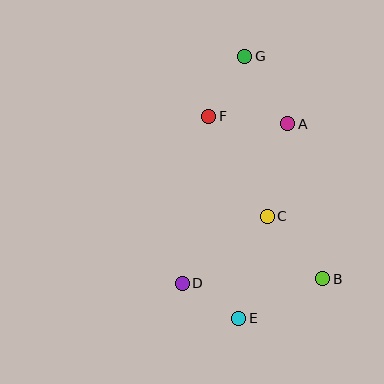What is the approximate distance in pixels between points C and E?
The distance between C and E is approximately 106 pixels.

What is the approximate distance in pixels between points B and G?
The distance between B and G is approximately 236 pixels.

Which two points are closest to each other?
Points D and E are closest to each other.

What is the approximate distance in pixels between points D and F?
The distance between D and F is approximately 169 pixels.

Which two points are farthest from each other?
Points E and G are farthest from each other.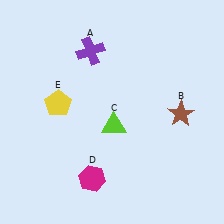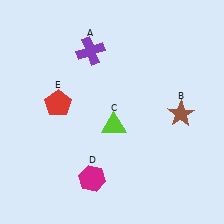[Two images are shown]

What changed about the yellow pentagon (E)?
In Image 1, E is yellow. In Image 2, it changed to red.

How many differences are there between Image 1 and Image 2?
There is 1 difference between the two images.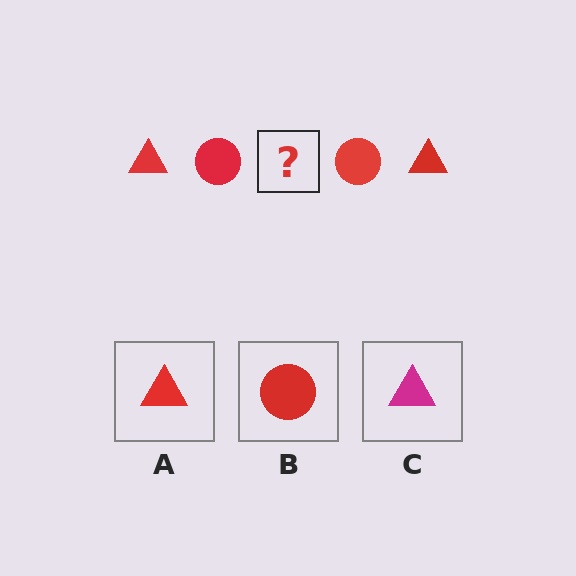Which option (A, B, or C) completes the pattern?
A.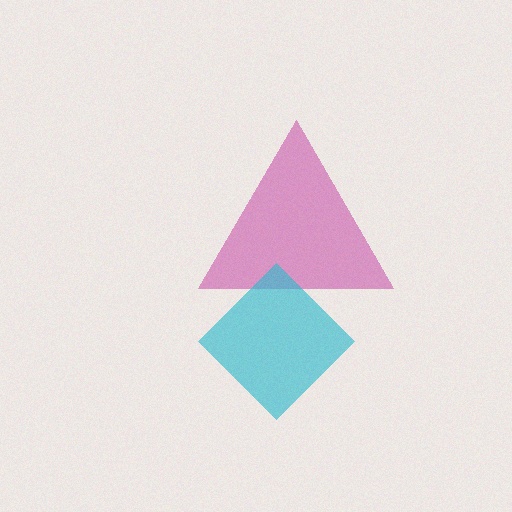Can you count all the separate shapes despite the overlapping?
Yes, there are 2 separate shapes.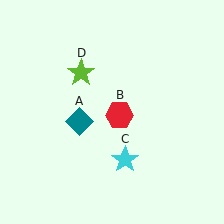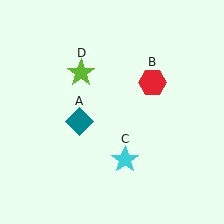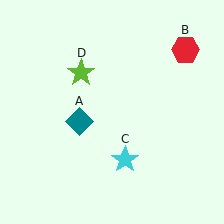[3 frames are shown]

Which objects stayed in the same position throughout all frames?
Teal diamond (object A) and cyan star (object C) and lime star (object D) remained stationary.